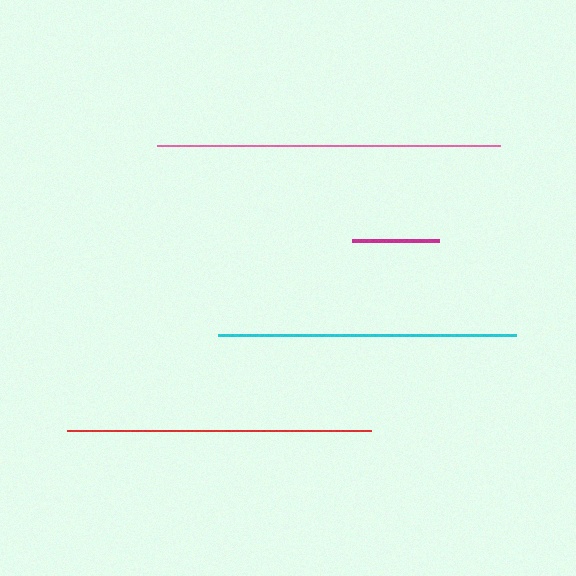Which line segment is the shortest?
The magenta line is the shortest at approximately 87 pixels.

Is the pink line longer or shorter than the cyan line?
The pink line is longer than the cyan line.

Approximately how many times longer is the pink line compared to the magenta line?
The pink line is approximately 3.9 times the length of the magenta line.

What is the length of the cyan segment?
The cyan segment is approximately 298 pixels long.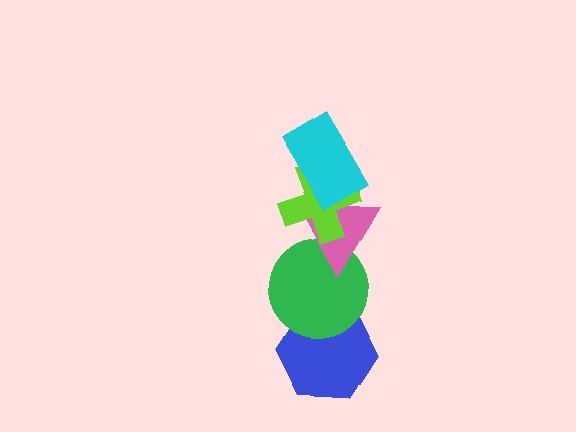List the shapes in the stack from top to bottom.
From top to bottom: the cyan rectangle, the lime cross, the pink triangle, the green circle, the blue hexagon.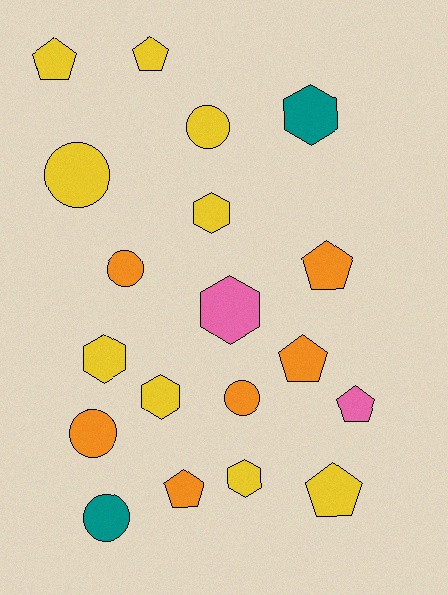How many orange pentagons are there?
There are 3 orange pentagons.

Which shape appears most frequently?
Pentagon, with 7 objects.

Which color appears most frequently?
Yellow, with 9 objects.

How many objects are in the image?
There are 19 objects.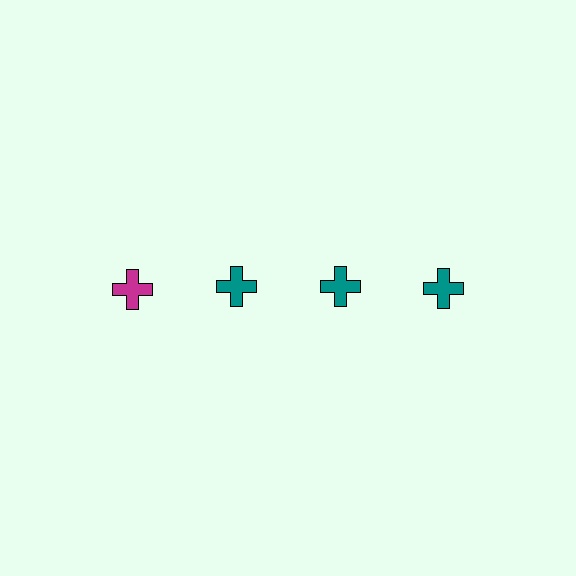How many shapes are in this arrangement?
There are 4 shapes arranged in a grid pattern.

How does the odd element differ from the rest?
It has a different color: magenta instead of teal.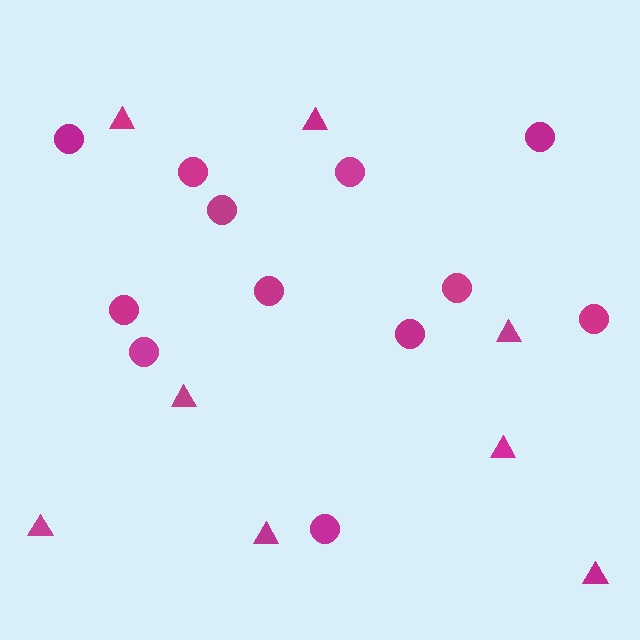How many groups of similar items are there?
There are 2 groups: one group of triangles (8) and one group of circles (12).